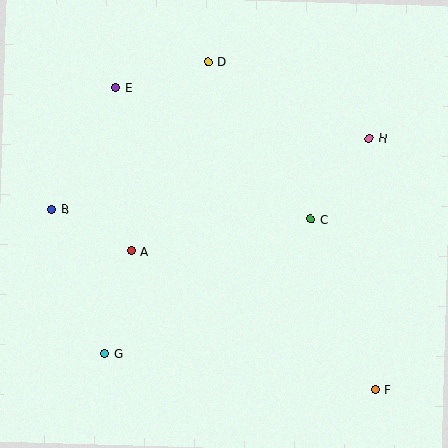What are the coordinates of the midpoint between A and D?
The midpoint between A and D is at (170, 156).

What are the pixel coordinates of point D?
Point D is at (208, 62).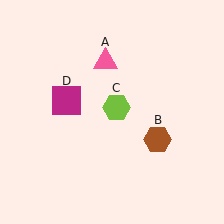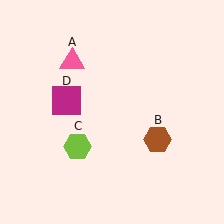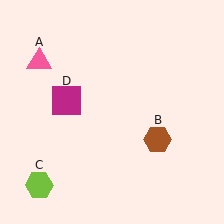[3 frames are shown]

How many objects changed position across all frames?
2 objects changed position: pink triangle (object A), lime hexagon (object C).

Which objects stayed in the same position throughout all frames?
Brown hexagon (object B) and magenta square (object D) remained stationary.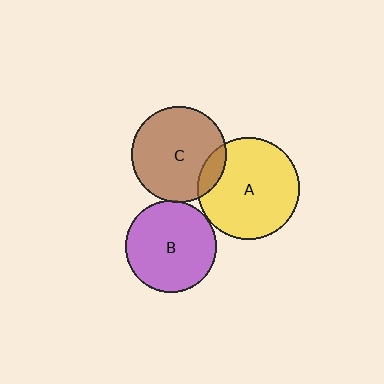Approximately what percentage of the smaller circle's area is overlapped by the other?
Approximately 10%.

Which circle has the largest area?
Circle A (yellow).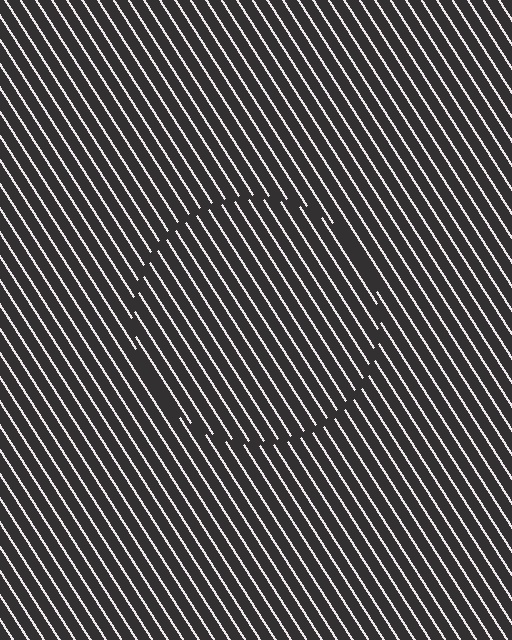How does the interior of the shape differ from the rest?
The interior of the shape contains the same grating, shifted by half a period — the contour is defined by the phase discontinuity where line-ends from the inner and outer gratings abut.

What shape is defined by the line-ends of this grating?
An illusory circle. The interior of the shape contains the same grating, shifted by half a period — the contour is defined by the phase discontinuity where line-ends from the inner and outer gratings abut.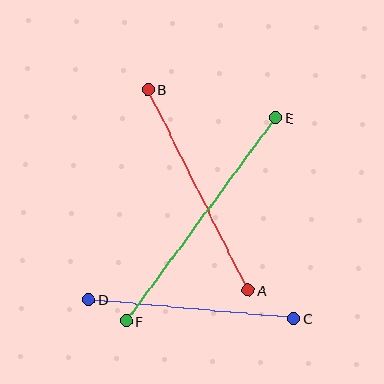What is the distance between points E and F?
The distance is approximately 252 pixels.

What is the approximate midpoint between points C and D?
The midpoint is at approximately (191, 309) pixels.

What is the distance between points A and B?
The distance is approximately 224 pixels.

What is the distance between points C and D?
The distance is approximately 206 pixels.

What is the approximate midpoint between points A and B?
The midpoint is at approximately (198, 190) pixels.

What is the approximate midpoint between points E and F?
The midpoint is at approximately (201, 219) pixels.